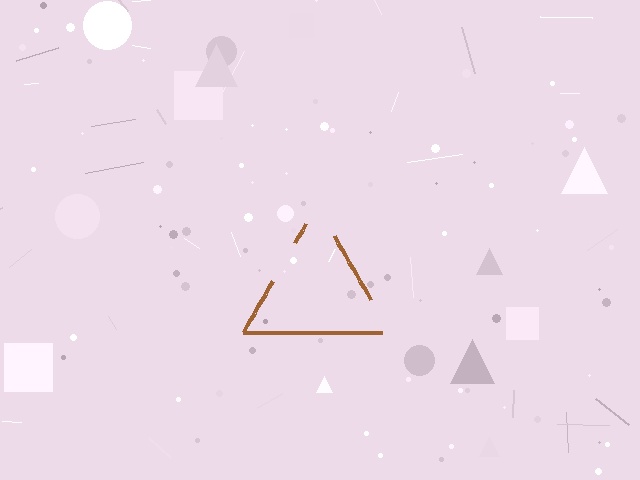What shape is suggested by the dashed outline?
The dashed outline suggests a triangle.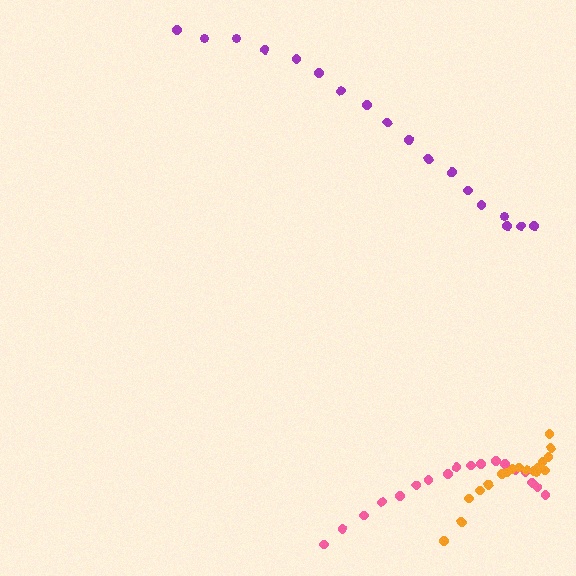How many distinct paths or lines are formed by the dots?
There are 3 distinct paths.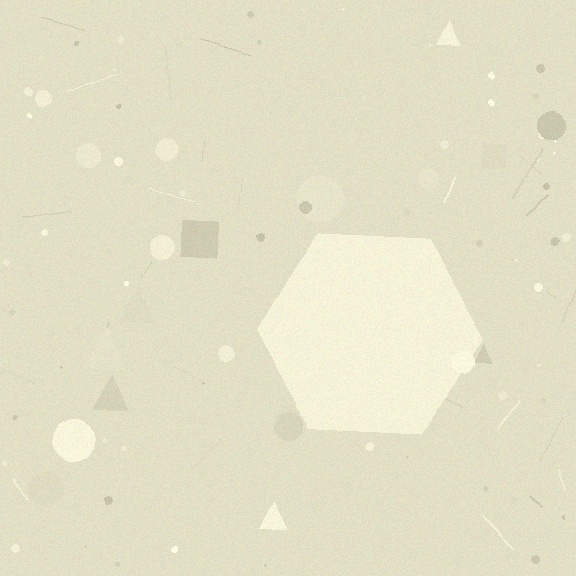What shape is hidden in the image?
A hexagon is hidden in the image.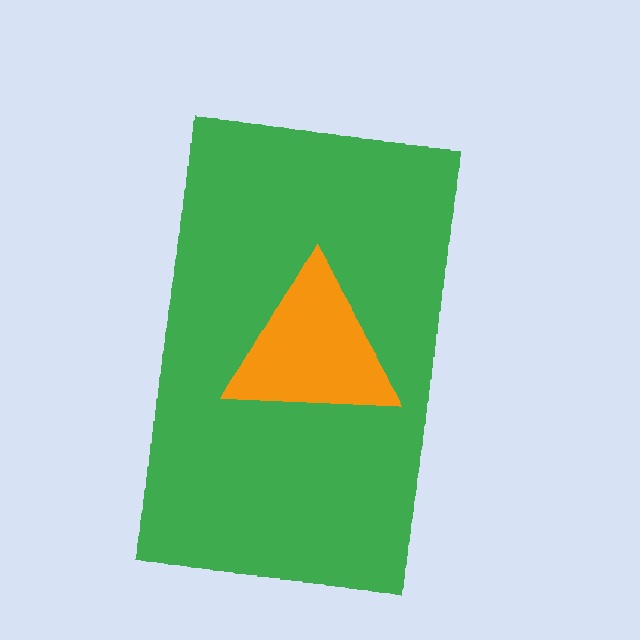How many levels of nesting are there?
2.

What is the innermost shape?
The orange triangle.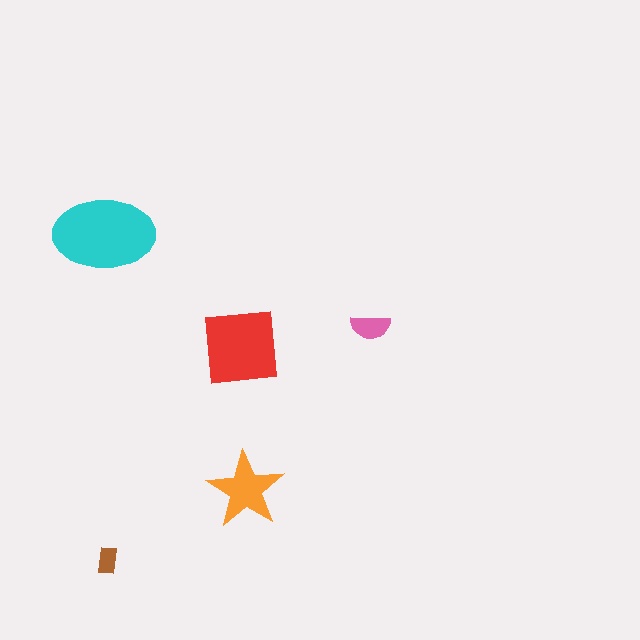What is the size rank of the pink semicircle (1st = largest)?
4th.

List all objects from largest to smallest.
The cyan ellipse, the red square, the orange star, the pink semicircle, the brown rectangle.